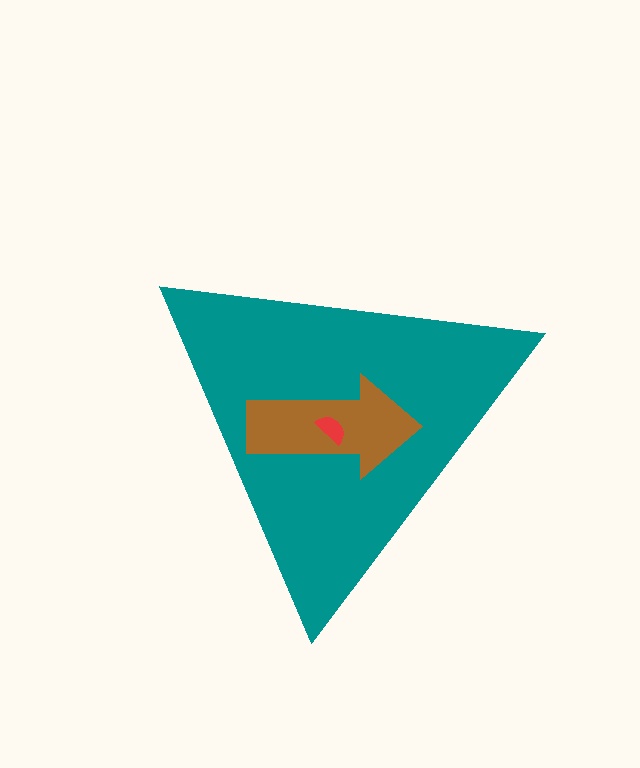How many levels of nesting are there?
3.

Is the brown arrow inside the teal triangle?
Yes.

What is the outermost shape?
The teal triangle.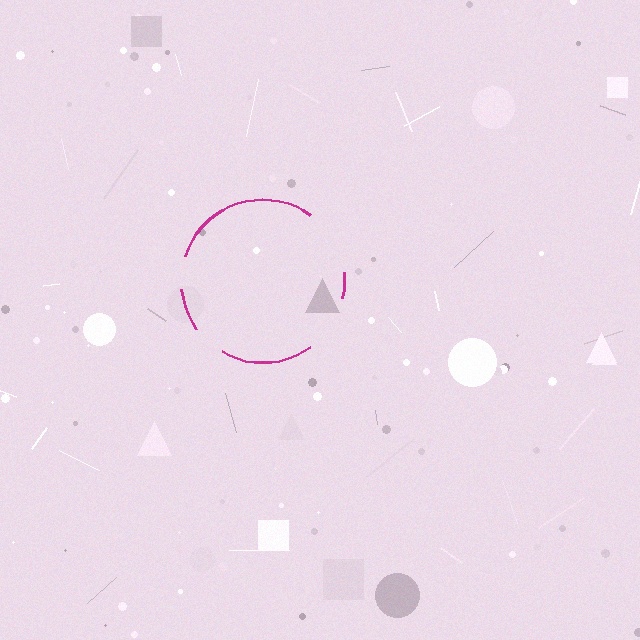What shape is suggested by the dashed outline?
The dashed outline suggests a circle.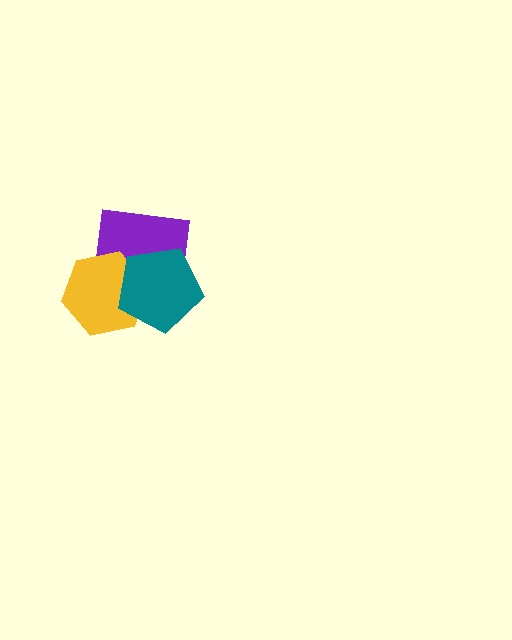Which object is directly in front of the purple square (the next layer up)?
The yellow hexagon is directly in front of the purple square.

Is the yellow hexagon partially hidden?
Yes, it is partially covered by another shape.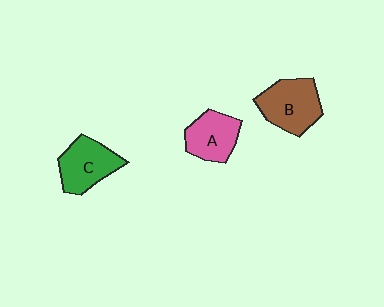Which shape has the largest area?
Shape B (brown).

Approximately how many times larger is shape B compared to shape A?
Approximately 1.2 times.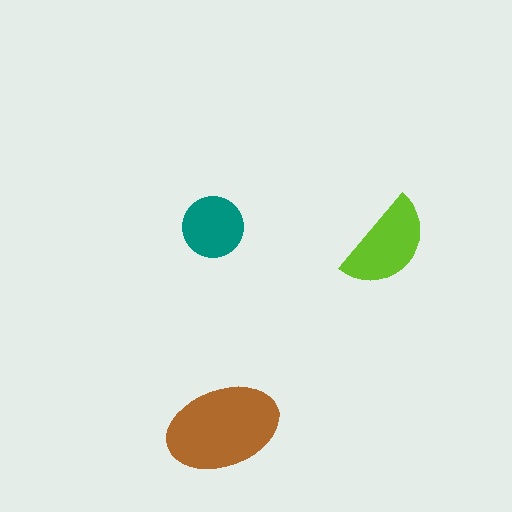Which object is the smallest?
The teal circle.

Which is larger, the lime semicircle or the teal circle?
The lime semicircle.